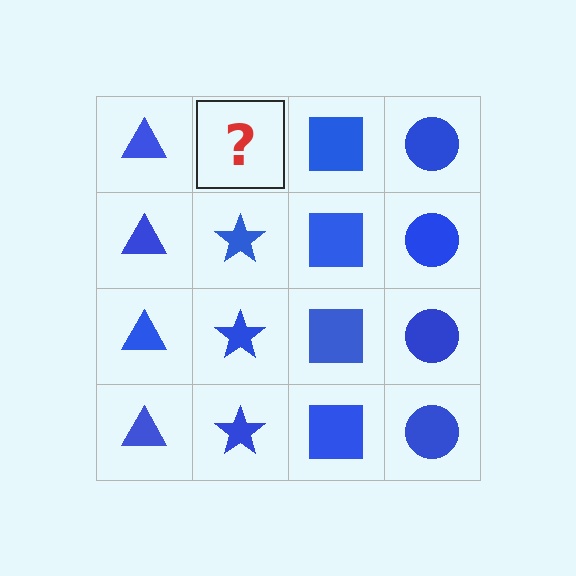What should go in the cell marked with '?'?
The missing cell should contain a blue star.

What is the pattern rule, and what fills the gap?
The rule is that each column has a consistent shape. The gap should be filled with a blue star.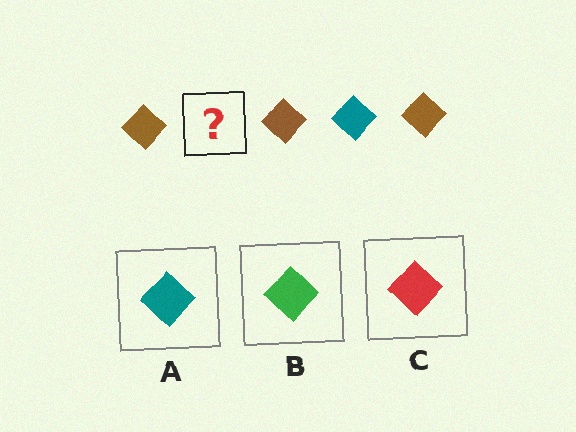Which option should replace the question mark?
Option A.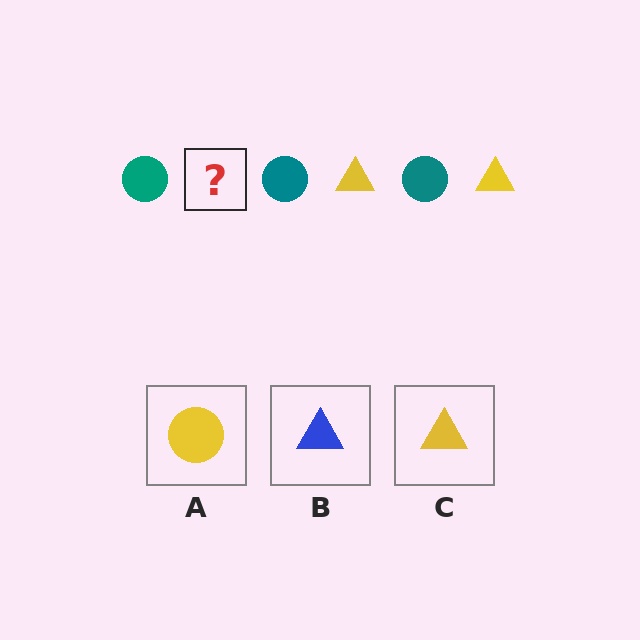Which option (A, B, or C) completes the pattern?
C.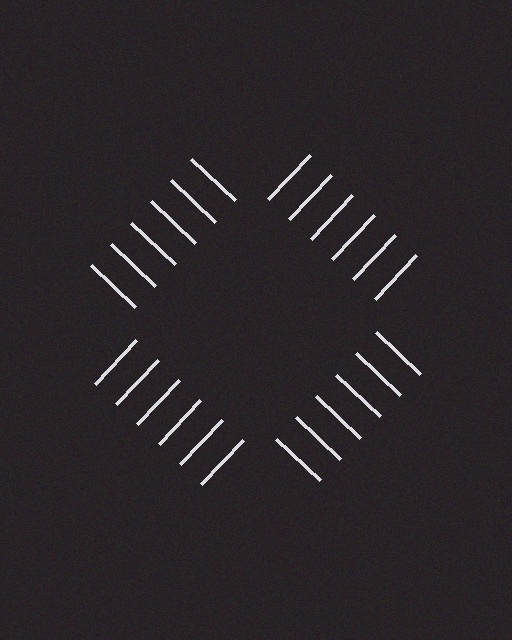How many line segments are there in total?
24 — 6 along each of the 4 edges.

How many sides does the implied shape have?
4 sides — the line-ends trace a square.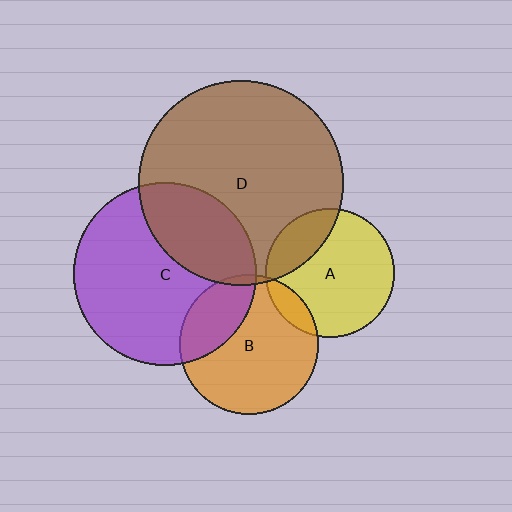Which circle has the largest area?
Circle D (brown).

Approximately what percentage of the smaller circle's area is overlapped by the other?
Approximately 30%.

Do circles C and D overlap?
Yes.